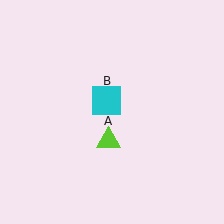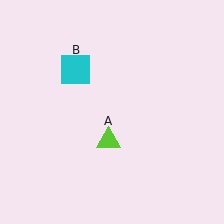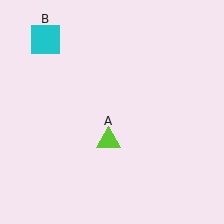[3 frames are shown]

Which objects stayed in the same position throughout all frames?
Lime triangle (object A) remained stationary.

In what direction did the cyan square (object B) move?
The cyan square (object B) moved up and to the left.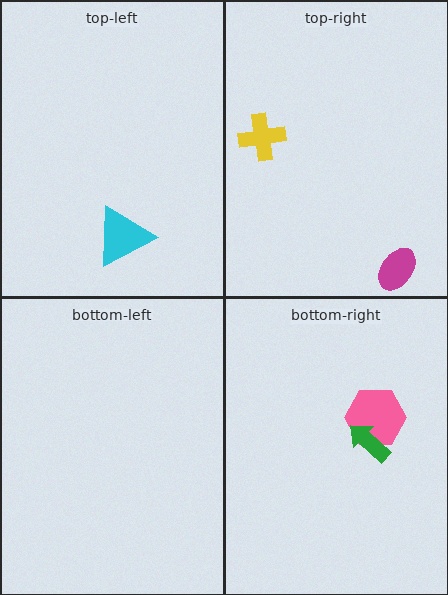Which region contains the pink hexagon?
The bottom-right region.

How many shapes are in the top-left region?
1.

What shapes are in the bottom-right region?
The pink hexagon, the green arrow.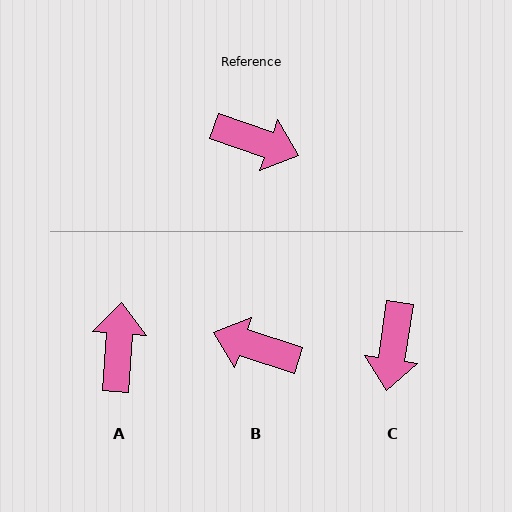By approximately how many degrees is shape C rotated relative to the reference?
Approximately 80 degrees clockwise.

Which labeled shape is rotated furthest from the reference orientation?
B, about 179 degrees away.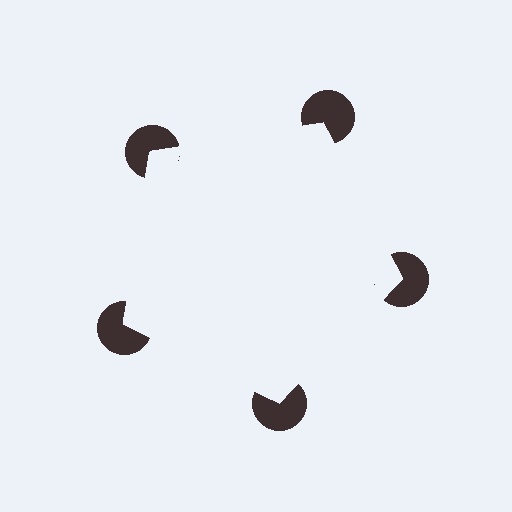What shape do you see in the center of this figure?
An illusory pentagon — its edges are inferred from the aligned wedge cuts in the pac-man discs, not physically drawn.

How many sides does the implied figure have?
5 sides.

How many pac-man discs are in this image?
There are 5 — one at each vertex of the illusory pentagon.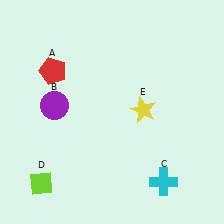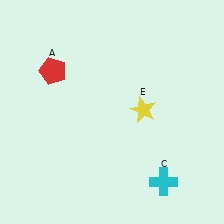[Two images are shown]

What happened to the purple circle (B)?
The purple circle (B) was removed in Image 2. It was in the top-left area of Image 1.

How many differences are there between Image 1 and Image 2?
There are 2 differences between the two images.